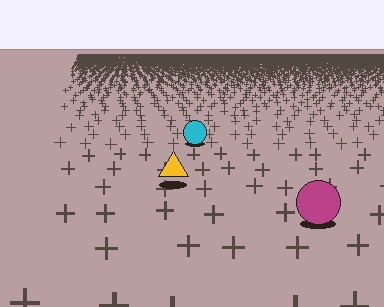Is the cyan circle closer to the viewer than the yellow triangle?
No. The yellow triangle is closer — you can tell from the texture gradient: the ground texture is coarser near it.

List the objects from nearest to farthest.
From nearest to farthest: the magenta circle, the yellow triangle, the cyan circle.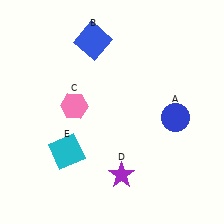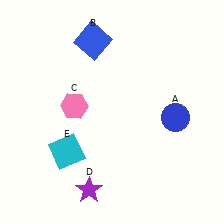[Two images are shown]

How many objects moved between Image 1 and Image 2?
1 object moved between the two images.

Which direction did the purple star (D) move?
The purple star (D) moved left.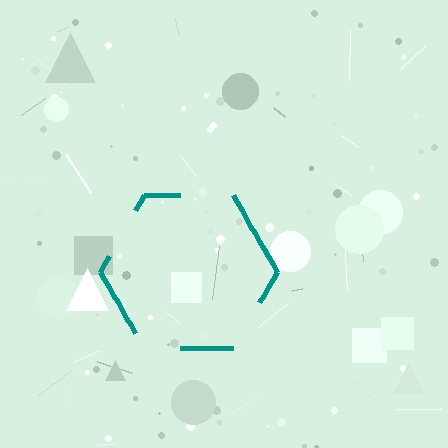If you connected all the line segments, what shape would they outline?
They would outline a hexagon.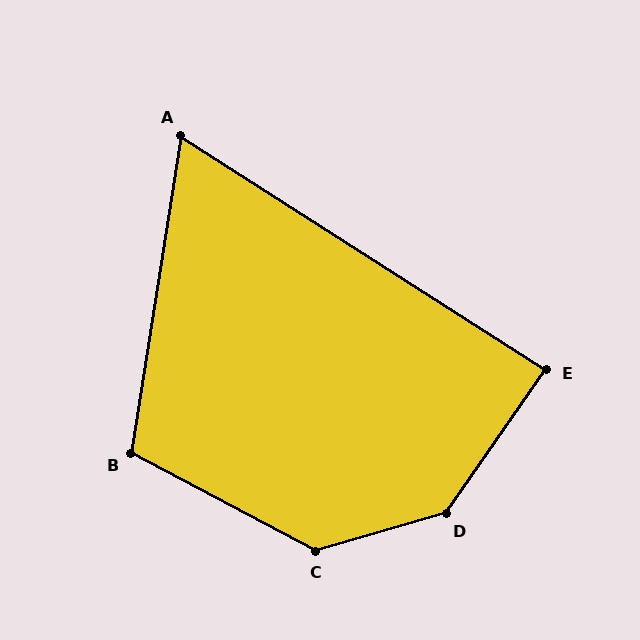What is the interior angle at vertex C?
Approximately 136 degrees (obtuse).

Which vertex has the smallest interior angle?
A, at approximately 66 degrees.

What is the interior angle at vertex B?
Approximately 109 degrees (obtuse).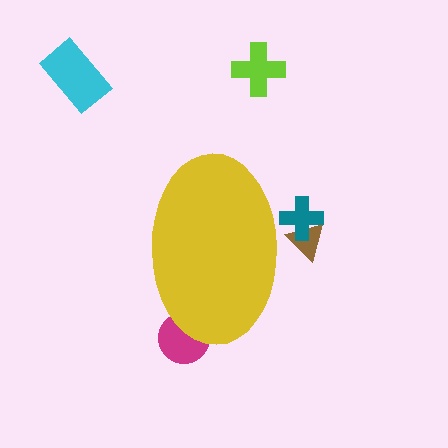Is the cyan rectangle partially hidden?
No, the cyan rectangle is fully visible.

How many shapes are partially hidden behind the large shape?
3 shapes are partially hidden.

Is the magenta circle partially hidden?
Yes, the magenta circle is partially hidden behind the yellow ellipse.